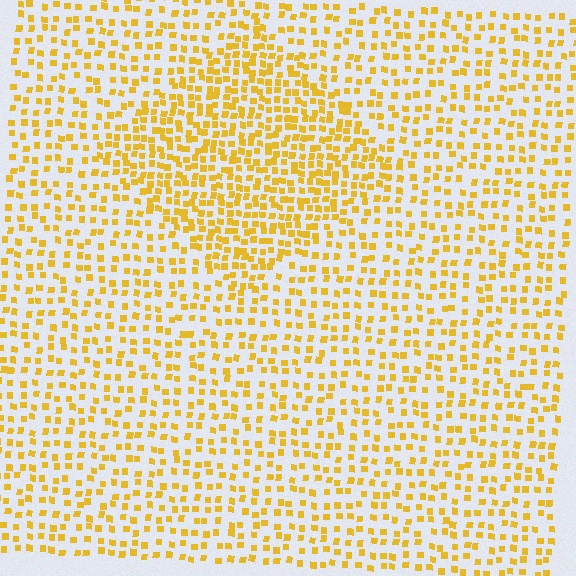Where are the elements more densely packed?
The elements are more densely packed inside the diamond boundary.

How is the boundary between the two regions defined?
The boundary is defined by a change in element density (approximately 1.8x ratio). All elements are the same color, size, and shape.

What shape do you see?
I see a diamond.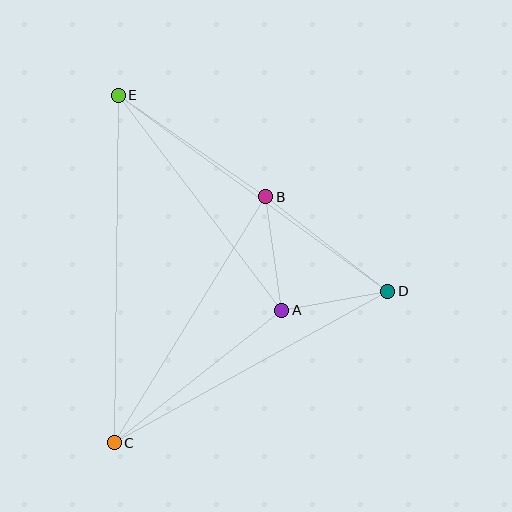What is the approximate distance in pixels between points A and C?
The distance between A and C is approximately 214 pixels.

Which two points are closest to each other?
Points A and D are closest to each other.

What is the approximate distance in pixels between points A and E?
The distance between A and E is approximately 270 pixels.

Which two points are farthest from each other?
Points C and E are farthest from each other.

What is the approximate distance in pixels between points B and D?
The distance between B and D is approximately 154 pixels.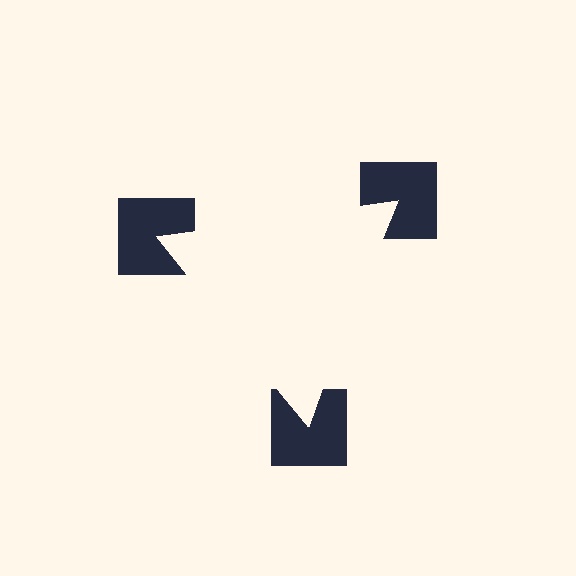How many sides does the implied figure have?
3 sides.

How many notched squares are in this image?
There are 3 — one at each vertex of the illusory triangle.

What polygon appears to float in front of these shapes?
An illusory triangle — its edges are inferred from the aligned wedge cuts in the notched squares, not physically drawn.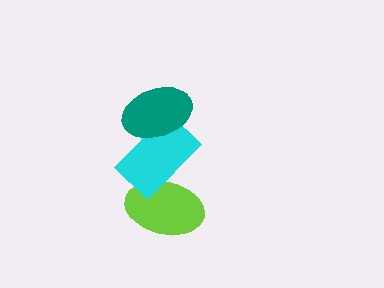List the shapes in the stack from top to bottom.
From top to bottom: the teal ellipse, the cyan rectangle, the lime ellipse.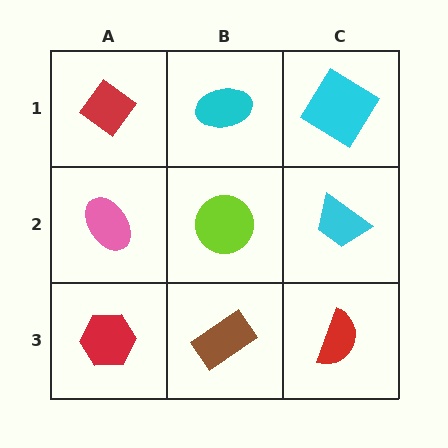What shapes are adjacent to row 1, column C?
A cyan trapezoid (row 2, column C), a cyan ellipse (row 1, column B).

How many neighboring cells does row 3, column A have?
2.